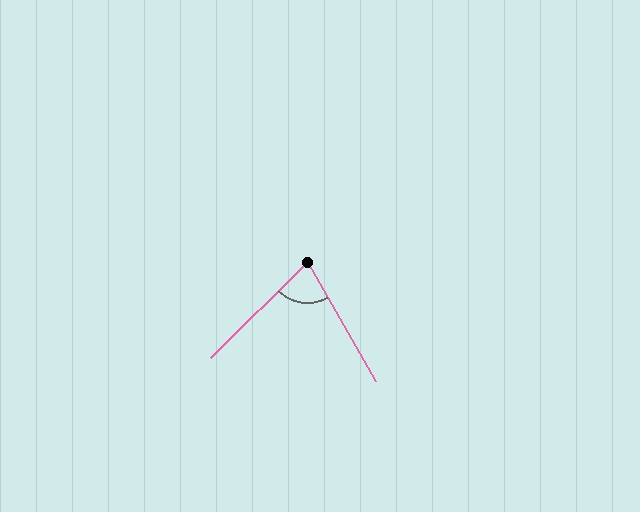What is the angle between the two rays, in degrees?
Approximately 75 degrees.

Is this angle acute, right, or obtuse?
It is acute.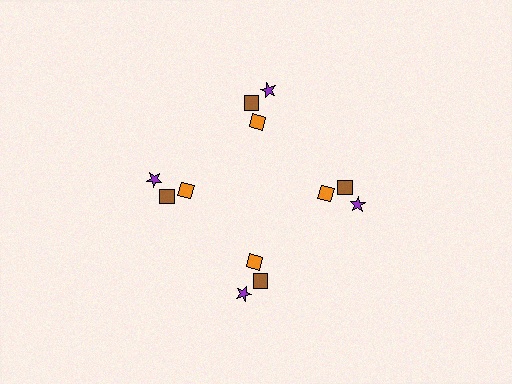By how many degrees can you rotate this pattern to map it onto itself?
The pattern maps onto itself every 90 degrees of rotation.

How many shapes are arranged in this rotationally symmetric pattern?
There are 12 shapes, arranged in 4 groups of 3.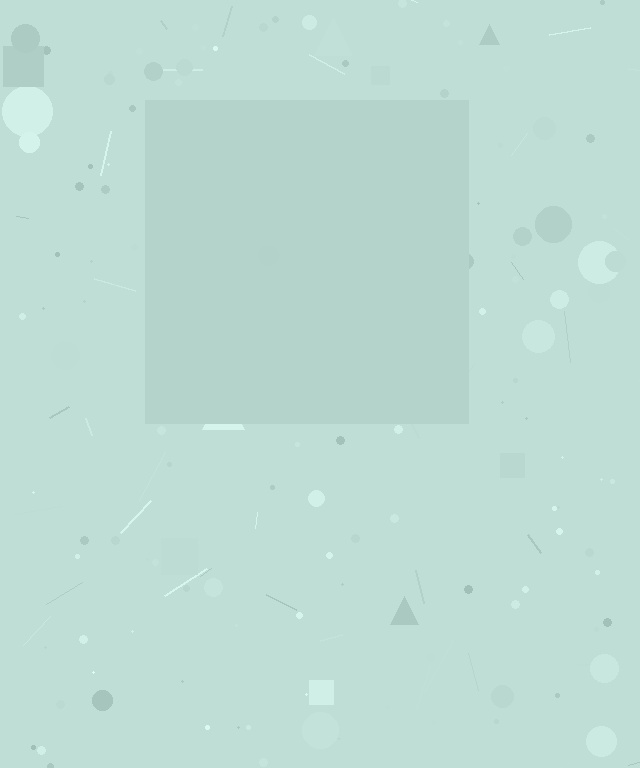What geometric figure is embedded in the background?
A square is embedded in the background.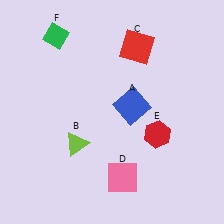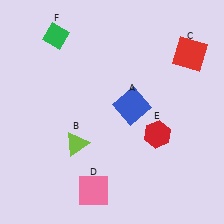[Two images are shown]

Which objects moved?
The objects that moved are: the red square (C), the pink square (D).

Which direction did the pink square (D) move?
The pink square (D) moved left.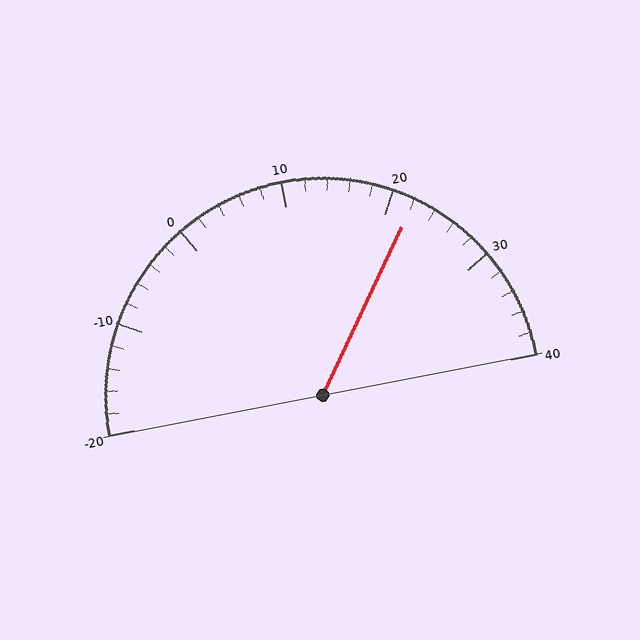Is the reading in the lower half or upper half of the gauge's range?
The reading is in the upper half of the range (-20 to 40).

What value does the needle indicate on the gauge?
The needle indicates approximately 22.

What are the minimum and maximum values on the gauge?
The gauge ranges from -20 to 40.